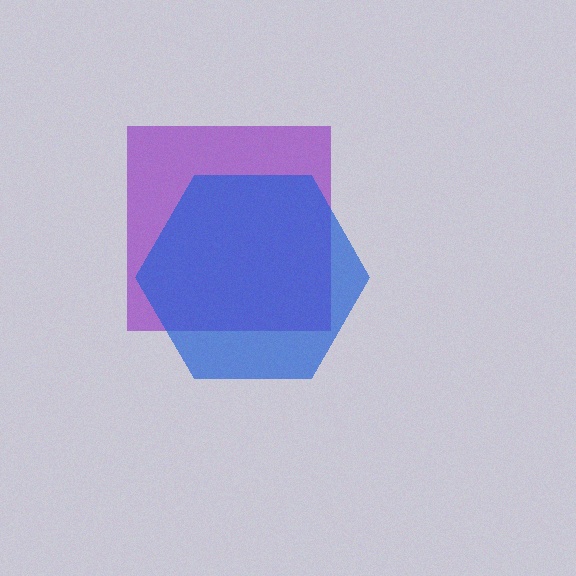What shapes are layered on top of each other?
The layered shapes are: a purple square, a blue hexagon.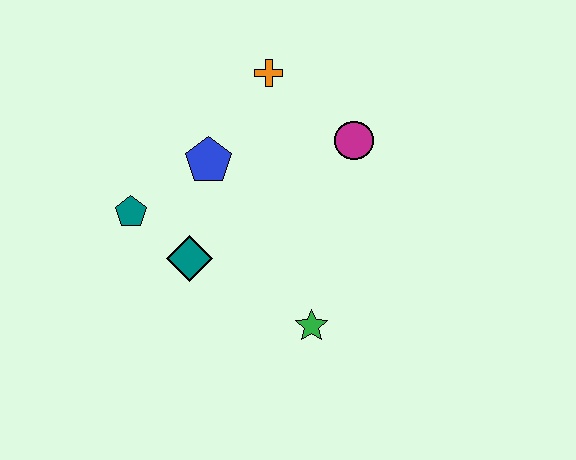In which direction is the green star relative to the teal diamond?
The green star is to the right of the teal diamond.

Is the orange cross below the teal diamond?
No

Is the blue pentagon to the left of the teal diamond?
No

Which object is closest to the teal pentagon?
The teal diamond is closest to the teal pentagon.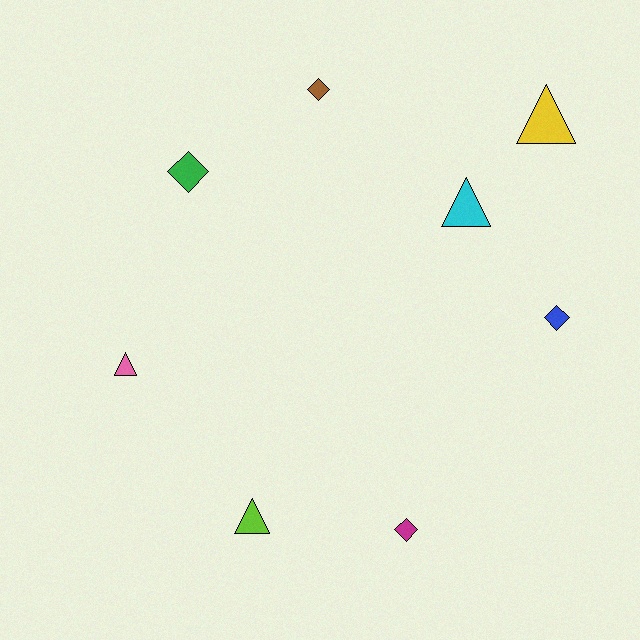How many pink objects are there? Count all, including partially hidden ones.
There is 1 pink object.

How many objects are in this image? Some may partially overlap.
There are 8 objects.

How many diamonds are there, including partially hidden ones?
There are 4 diamonds.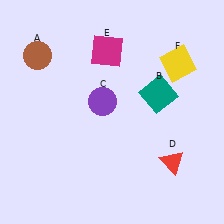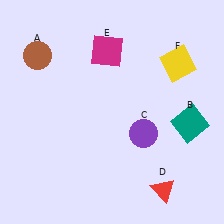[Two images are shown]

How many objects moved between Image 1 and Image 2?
3 objects moved between the two images.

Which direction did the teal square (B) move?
The teal square (B) moved right.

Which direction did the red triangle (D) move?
The red triangle (D) moved down.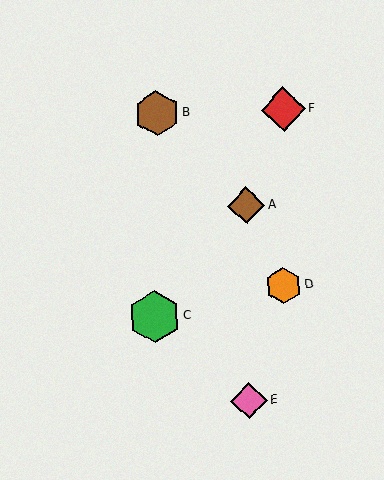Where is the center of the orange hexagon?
The center of the orange hexagon is at (283, 285).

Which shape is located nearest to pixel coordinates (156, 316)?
The green hexagon (labeled C) at (155, 317) is nearest to that location.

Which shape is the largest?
The green hexagon (labeled C) is the largest.